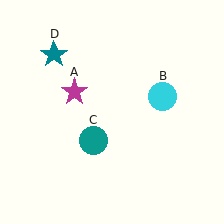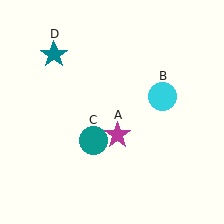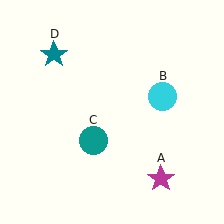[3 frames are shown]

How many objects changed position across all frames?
1 object changed position: magenta star (object A).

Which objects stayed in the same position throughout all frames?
Cyan circle (object B) and teal circle (object C) and teal star (object D) remained stationary.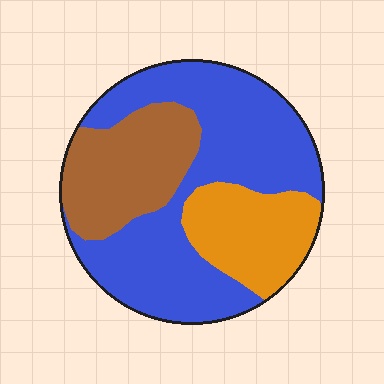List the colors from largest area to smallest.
From largest to smallest: blue, brown, orange.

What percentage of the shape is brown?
Brown takes up between a sixth and a third of the shape.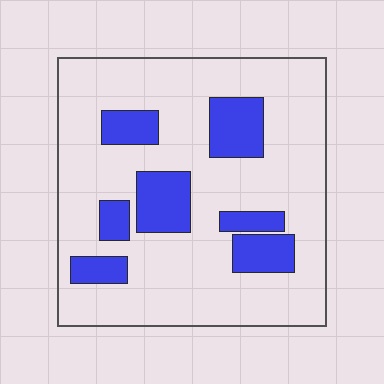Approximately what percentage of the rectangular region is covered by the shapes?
Approximately 20%.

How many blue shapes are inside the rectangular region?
7.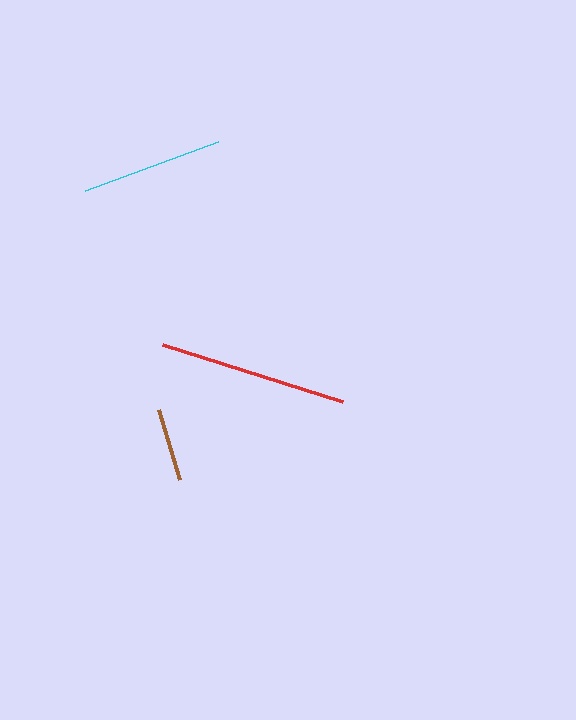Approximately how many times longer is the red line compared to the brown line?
The red line is approximately 2.6 times the length of the brown line.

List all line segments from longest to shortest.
From longest to shortest: red, cyan, brown.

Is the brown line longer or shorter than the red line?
The red line is longer than the brown line.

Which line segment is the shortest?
The brown line is the shortest at approximately 73 pixels.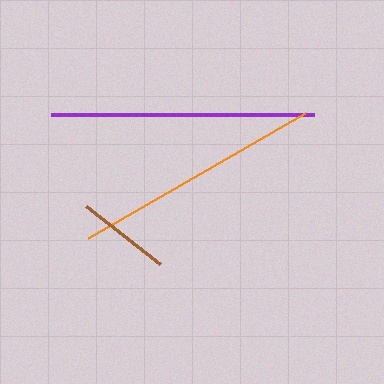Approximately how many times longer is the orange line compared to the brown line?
The orange line is approximately 2.7 times the length of the brown line.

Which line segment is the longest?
The purple line is the longest at approximately 263 pixels.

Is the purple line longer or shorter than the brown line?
The purple line is longer than the brown line.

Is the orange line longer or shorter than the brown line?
The orange line is longer than the brown line.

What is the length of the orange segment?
The orange segment is approximately 251 pixels long.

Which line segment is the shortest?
The brown line is the shortest at approximately 94 pixels.